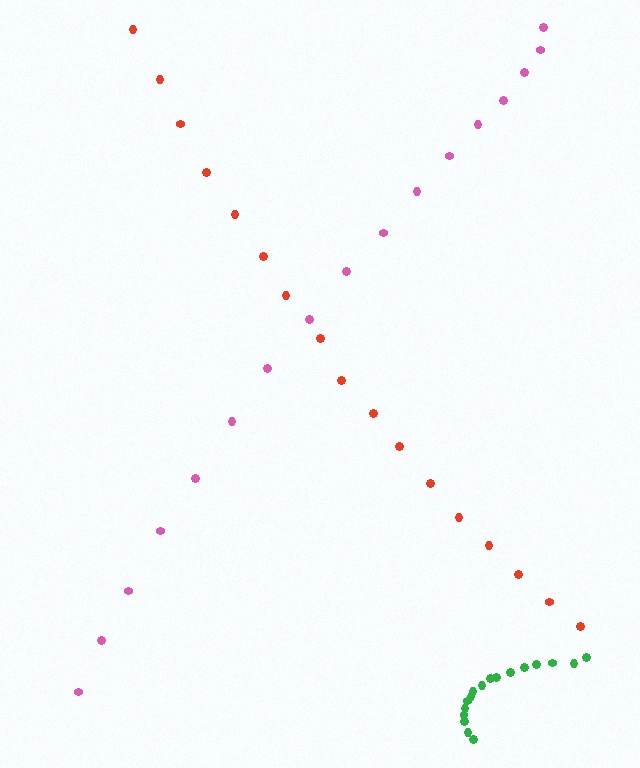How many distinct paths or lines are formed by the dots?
There are 3 distinct paths.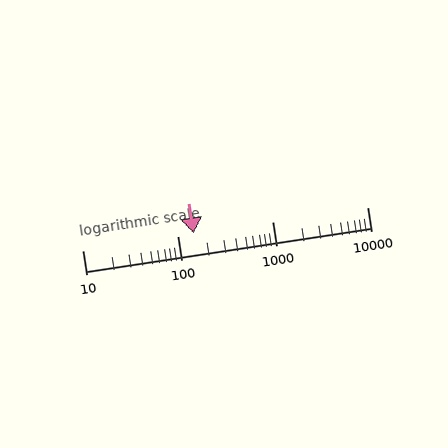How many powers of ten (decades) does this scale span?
The scale spans 3 decades, from 10 to 10000.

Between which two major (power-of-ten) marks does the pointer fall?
The pointer is between 100 and 1000.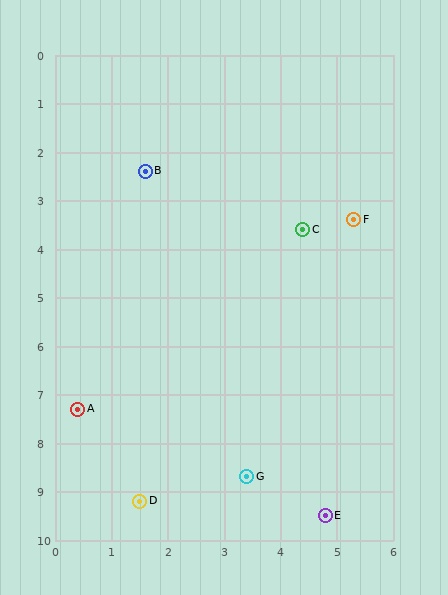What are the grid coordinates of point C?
Point C is at approximately (4.4, 3.6).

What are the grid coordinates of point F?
Point F is at approximately (5.3, 3.4).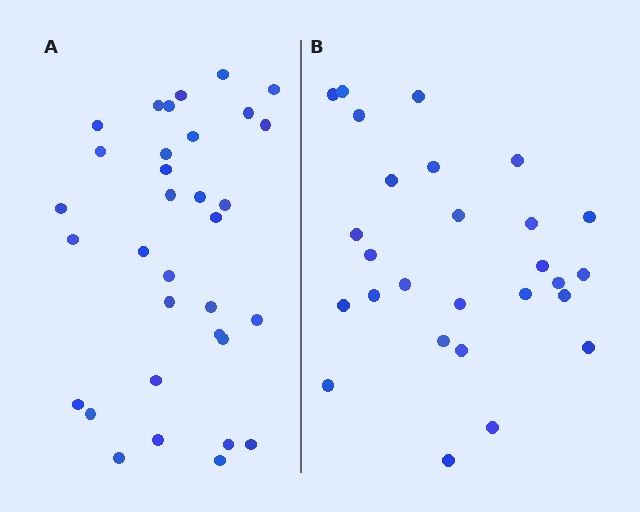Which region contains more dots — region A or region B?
Region A (the left region) has more dots.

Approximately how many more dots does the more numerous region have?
Region A has about 6 more dots than region B.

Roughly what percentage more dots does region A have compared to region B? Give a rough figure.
About 20% more.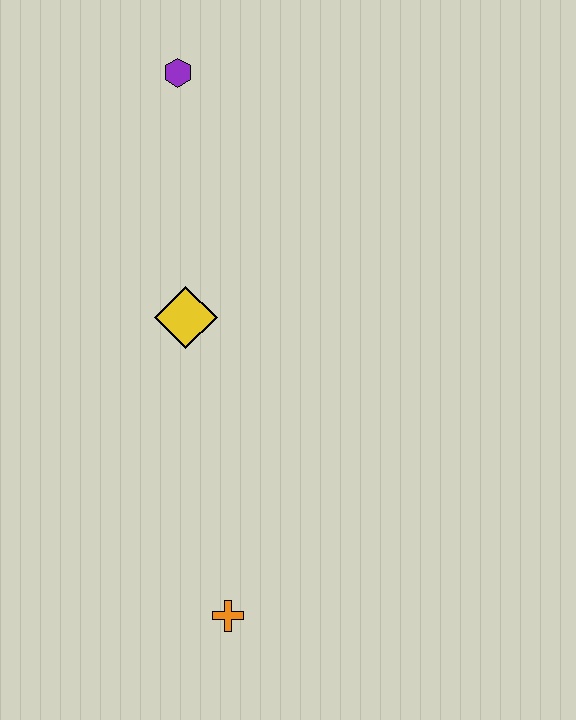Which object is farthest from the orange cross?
The purple hexagon is farthest from the orange cross.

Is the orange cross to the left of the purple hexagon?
No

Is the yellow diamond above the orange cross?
Yes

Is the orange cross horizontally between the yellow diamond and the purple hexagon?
No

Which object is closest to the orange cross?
The yellow diamond is closest to the orange cross.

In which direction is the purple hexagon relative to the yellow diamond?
The purple hexagon is above the yellow diamond.